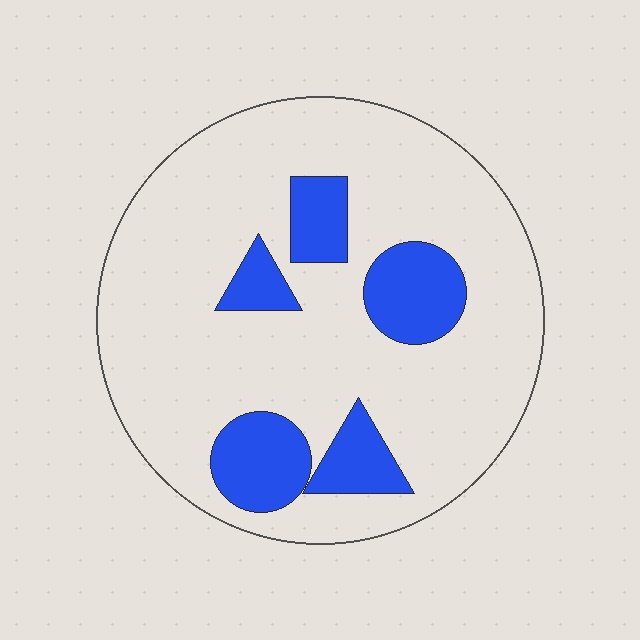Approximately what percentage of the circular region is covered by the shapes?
Approximately 20%.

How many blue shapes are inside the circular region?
5.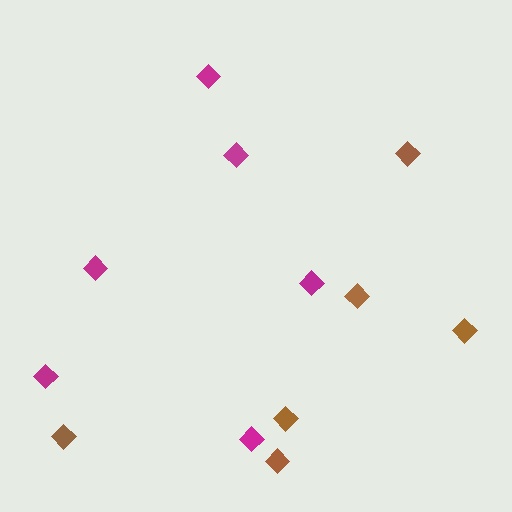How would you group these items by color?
There are 2 groups: one group of magenta diamonds (6) and one group of brown diamonds (6).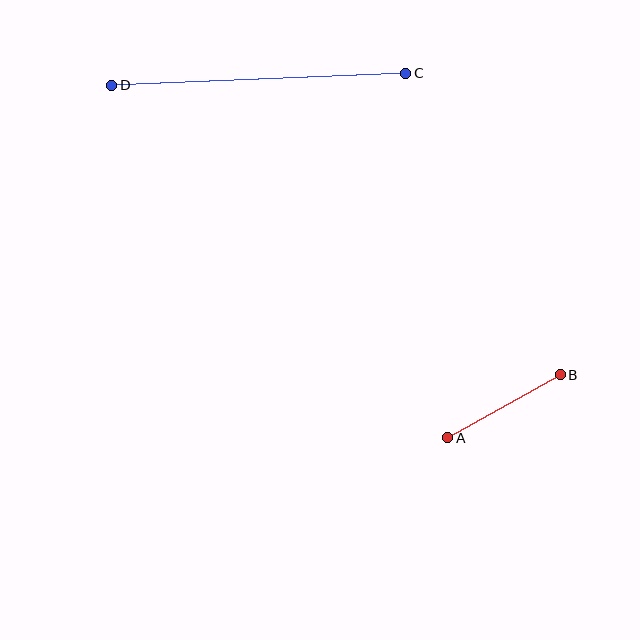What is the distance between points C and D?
The distance is approximately 294 pixels.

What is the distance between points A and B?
The distance is approximately 129 pixels.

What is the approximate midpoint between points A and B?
The midpoint is at approximately (504, 406) pixels.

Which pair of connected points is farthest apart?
Points C and D are farthest apart.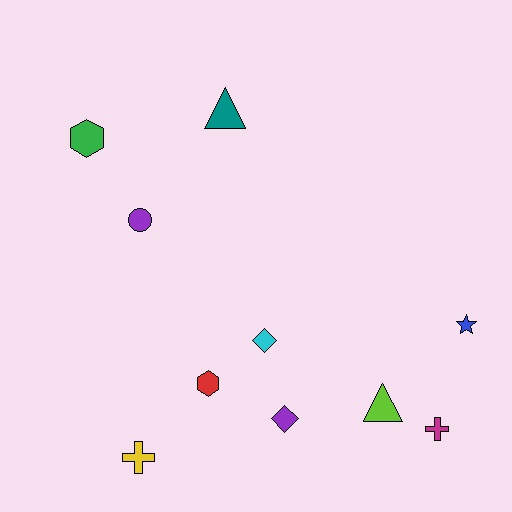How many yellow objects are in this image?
There is 1 yellow object.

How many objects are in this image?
There are 10 objects.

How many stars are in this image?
There is 1 star.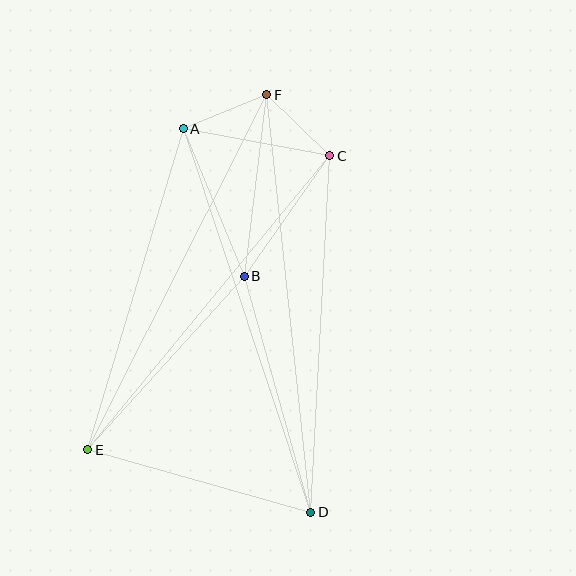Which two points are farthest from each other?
Points D and F are farthest from each other.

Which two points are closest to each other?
Points C and F are closest to each other.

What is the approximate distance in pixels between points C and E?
The distance between C and E is approximately 381 pixels.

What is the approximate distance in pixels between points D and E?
The distance between D and E is approximately 232 pixels.